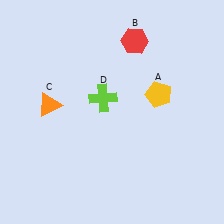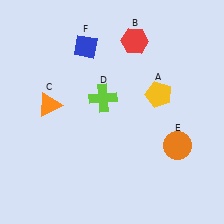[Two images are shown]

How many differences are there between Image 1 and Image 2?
There are 2 differences between the two images.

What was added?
An orange circle (E), a blue diamond (F) were added in Image 2.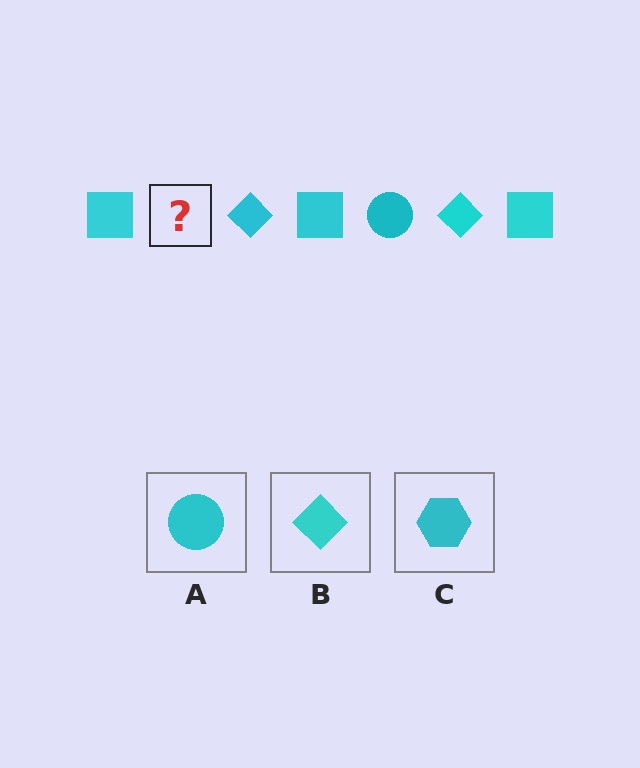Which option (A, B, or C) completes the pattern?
A.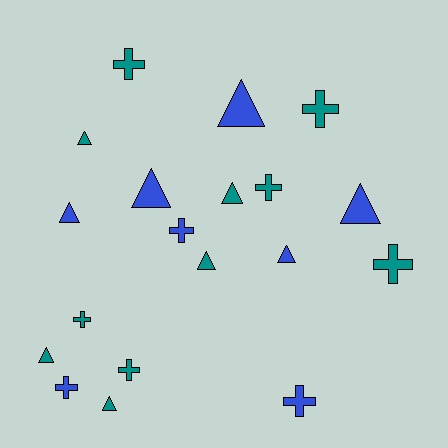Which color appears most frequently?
Teal, with 11 objects.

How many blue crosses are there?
There are 3 blue crosses.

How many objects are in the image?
There are 19 objects.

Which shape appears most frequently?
Triangle, with 10 objects.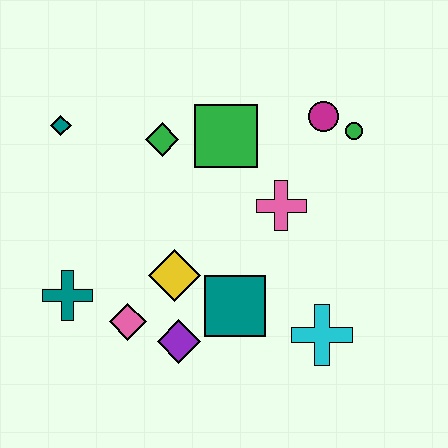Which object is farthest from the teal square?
The teal diamond is farthest from the teal square.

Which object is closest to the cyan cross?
The teal square is closest to the cyan cross.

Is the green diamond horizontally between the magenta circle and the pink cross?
No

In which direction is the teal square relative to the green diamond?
The teal square is below the green diamond.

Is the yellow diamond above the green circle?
No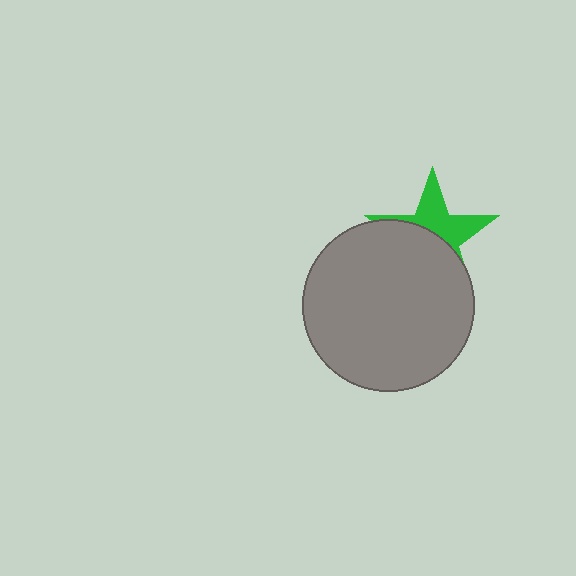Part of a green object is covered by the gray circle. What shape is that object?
It is a star.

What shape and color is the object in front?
The object in front is a gray circle.